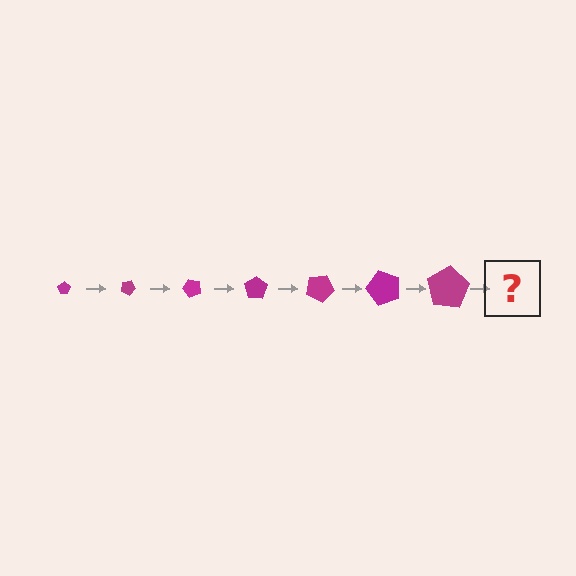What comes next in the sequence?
The next element should be a pentagon, larger than the previous one and rotated 175 degrees from the start.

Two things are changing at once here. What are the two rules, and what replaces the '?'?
The two rules are that the pentagon grows larger each step and it rotates 25 degrees each step. The '?' should be a pentagon, larger than the previous one and rotated 175 degrees from the start.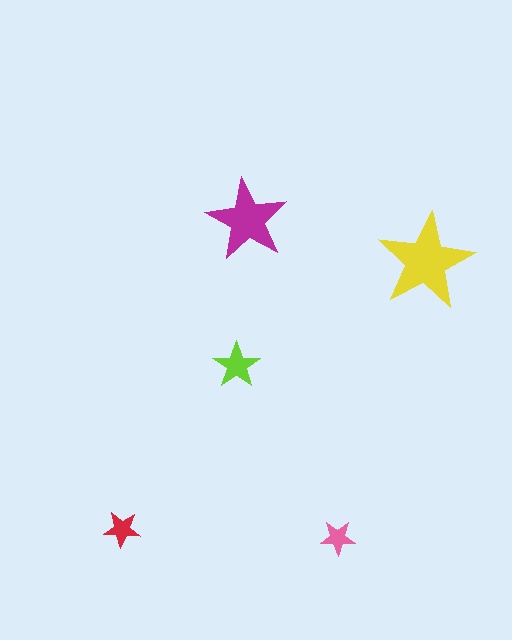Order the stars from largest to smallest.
the yellow one, the magenta one, the lime one, the red one, the pink one.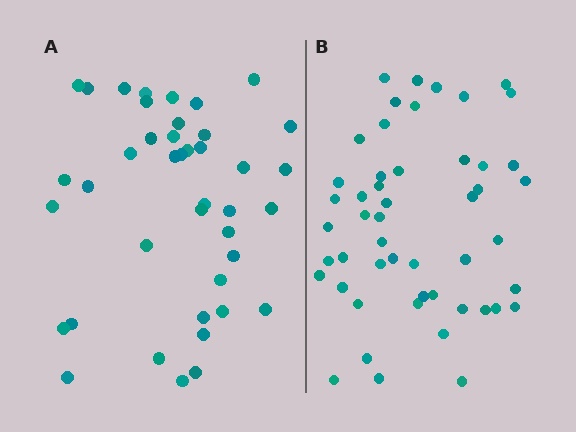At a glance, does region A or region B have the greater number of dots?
Region B (the right region) has more dots.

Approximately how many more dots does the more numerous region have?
Region B has roughly 8 or so more dots than region A.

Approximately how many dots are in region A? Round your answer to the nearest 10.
About 40 dots. (The exact count is 41, which rounds to 40.)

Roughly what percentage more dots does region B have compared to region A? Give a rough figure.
About 20% more.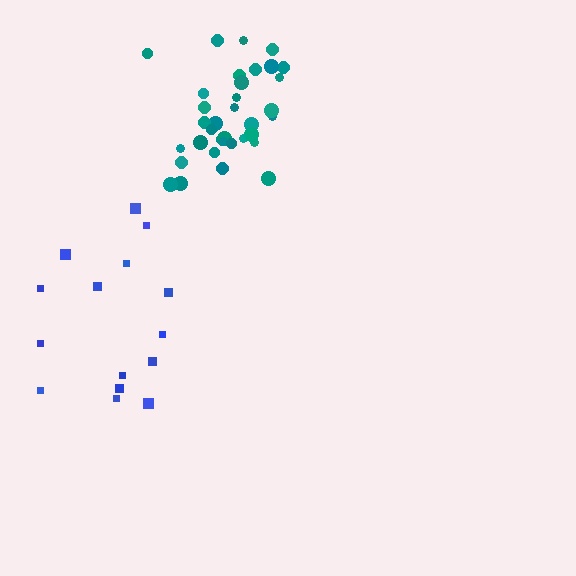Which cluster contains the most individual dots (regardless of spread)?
Teal (35).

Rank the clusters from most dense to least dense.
teal, blue.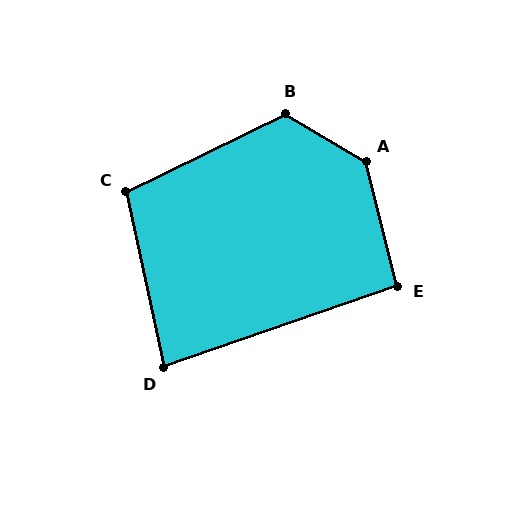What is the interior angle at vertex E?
Approximately 95 degrees (approximately right).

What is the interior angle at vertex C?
Approximately 104 degrees (obtuse).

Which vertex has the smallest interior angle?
D, at approximately 83 degrees.